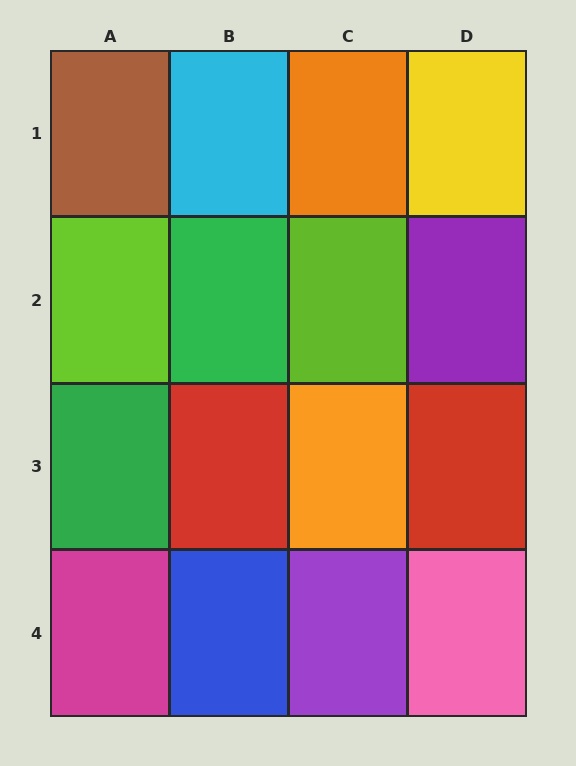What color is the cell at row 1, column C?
Orange.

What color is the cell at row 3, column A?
Green.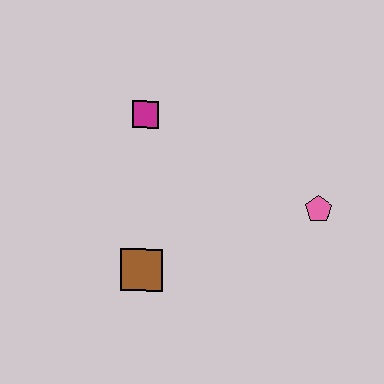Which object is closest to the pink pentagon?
The brown square is closest to the pink pentagon.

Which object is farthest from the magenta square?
The pink pentagon is farthest from the magenta square.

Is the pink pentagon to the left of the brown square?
No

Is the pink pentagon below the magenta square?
Yes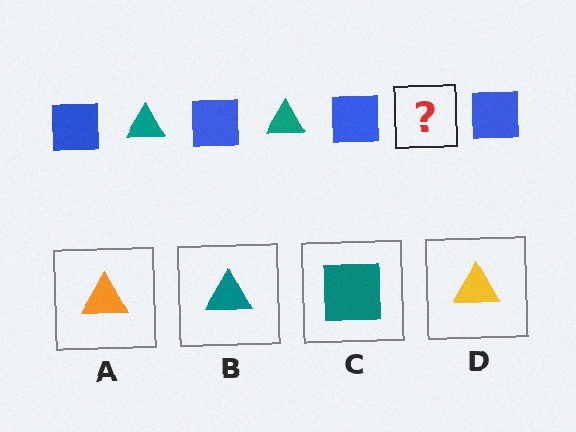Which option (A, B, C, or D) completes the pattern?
B.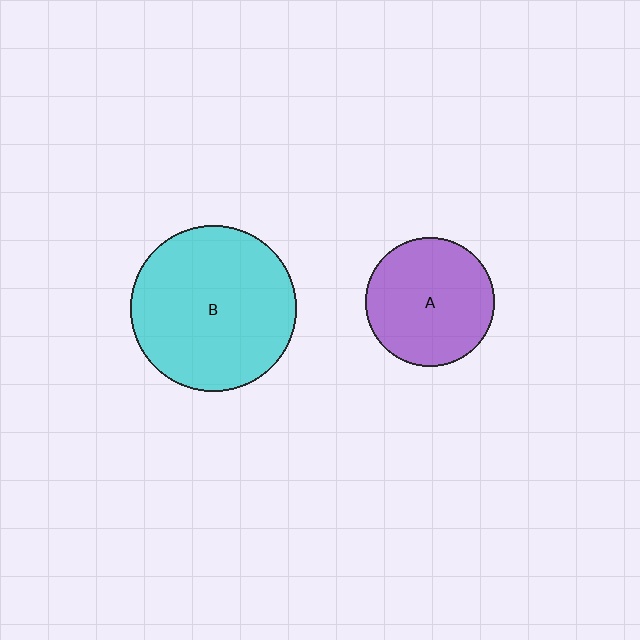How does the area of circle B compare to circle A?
Approximately 1.7 times.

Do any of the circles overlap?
No, none of the circles overlap.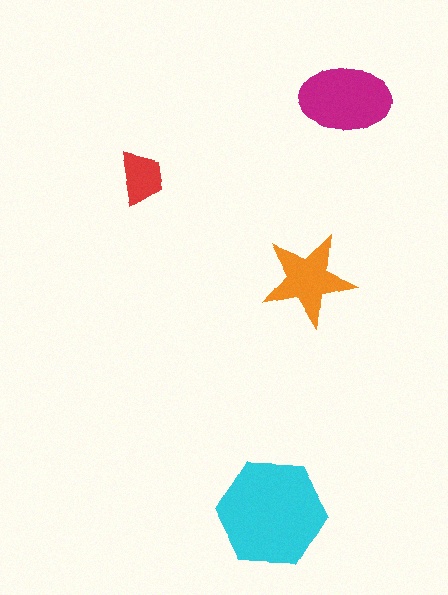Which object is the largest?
The cyan hexagon.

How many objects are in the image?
There are 4 objects in the image.